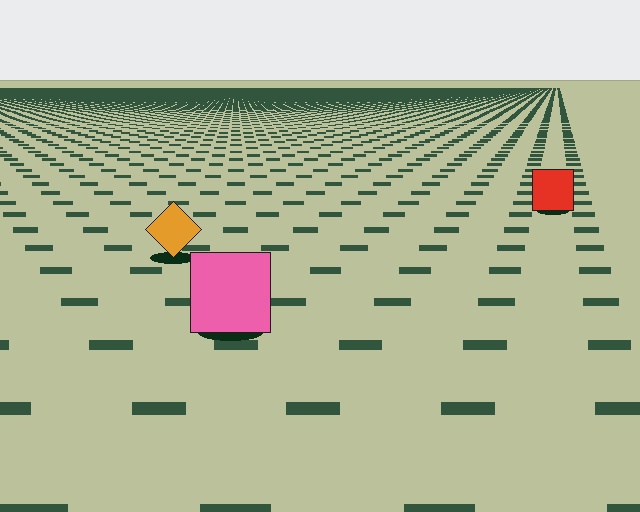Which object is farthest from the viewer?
The red square is farthest from the viewer. It appears smaller and the ground texture around it is denser.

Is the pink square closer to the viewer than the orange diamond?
Yes. The pink square is closer — you can tell from the texture gradient: the ground texture is coarser near it.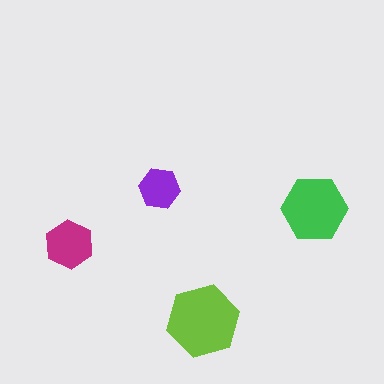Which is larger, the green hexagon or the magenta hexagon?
The green one.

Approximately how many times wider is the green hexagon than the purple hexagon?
About 1.5 times wider.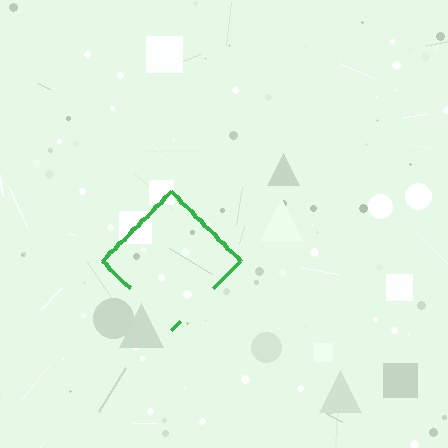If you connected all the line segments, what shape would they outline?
They would outline a diamond.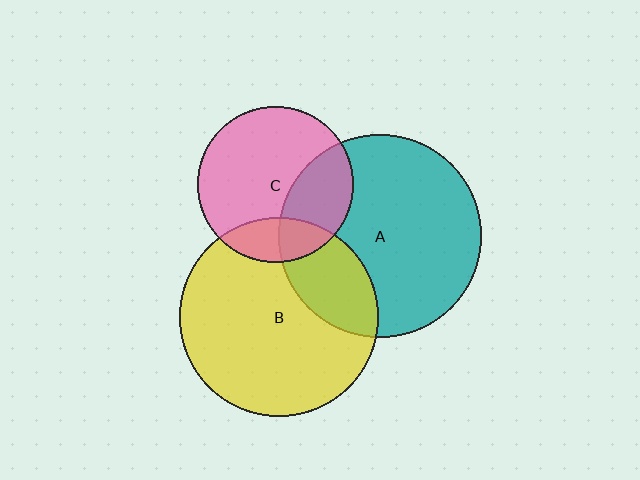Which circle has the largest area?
Circle A (teal).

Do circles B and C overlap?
Yes.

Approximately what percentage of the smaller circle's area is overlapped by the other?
Approximately 20%.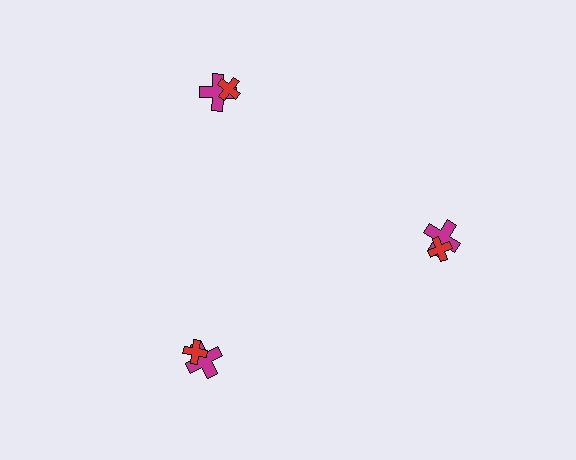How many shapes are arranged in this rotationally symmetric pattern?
There are 6 shapes, arranged in 3 groups of 2.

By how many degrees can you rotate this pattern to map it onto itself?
The pattern maps onto itself every 120 degrees of rotation.